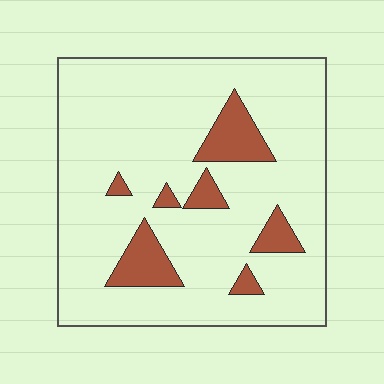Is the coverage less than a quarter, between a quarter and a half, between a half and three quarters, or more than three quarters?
Less than a quarter.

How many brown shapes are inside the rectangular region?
7.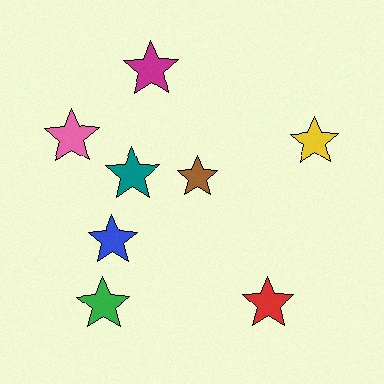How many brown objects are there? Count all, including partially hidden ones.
There is 1 brown object.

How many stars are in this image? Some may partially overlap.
There are 8 stars.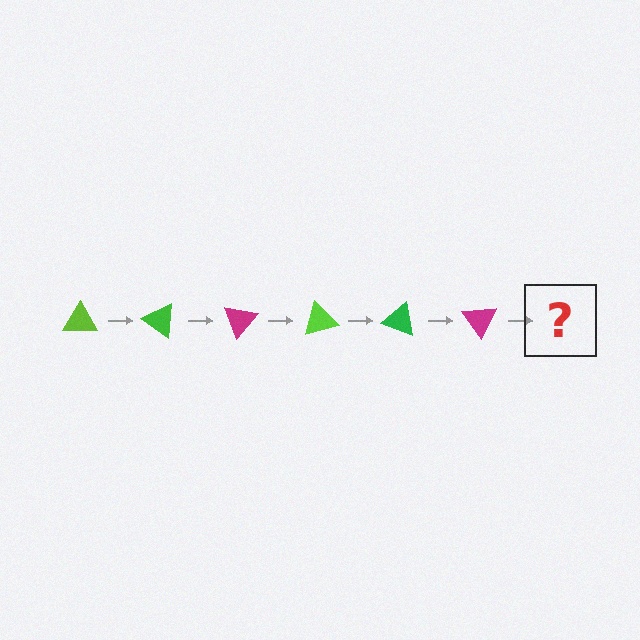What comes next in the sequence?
The next element should be a lime triangle, rotated 210 degrees from the start.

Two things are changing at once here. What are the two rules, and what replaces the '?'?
The two rules are that it rotates 35 degrees each step and the color cycles through lime, green, and magenta. The '?' should be a lime triangle, rotated 210 degrees from the start.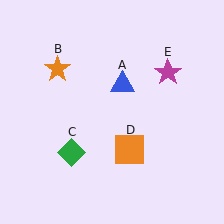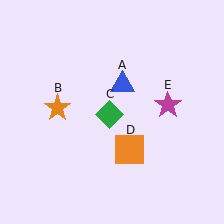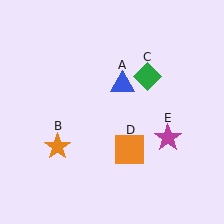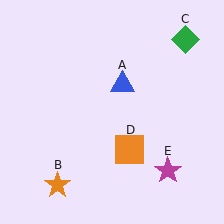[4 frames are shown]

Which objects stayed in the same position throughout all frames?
Blue triangle (object A) and orange square (object D) remained stationary.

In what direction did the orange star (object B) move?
The orange star (object B) moved down.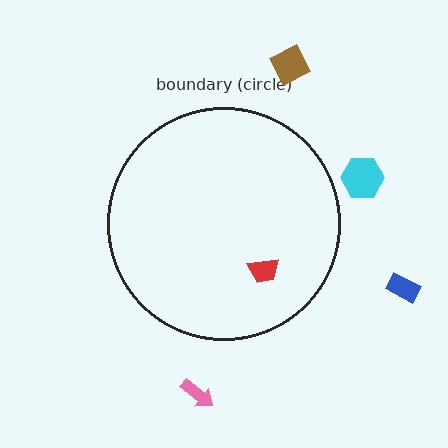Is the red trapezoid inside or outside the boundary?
Inside.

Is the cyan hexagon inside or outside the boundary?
Outside.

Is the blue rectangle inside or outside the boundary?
Outside.